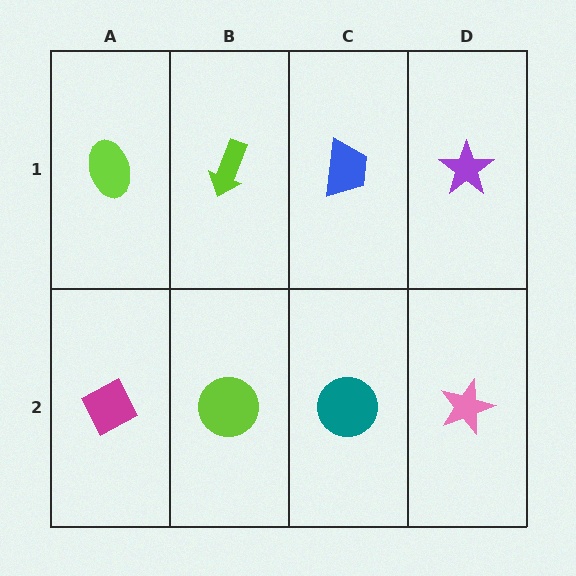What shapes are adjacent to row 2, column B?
A lime arrow (row 1, column B), a magenta diamond (row 2, column A), a teal circle (row 2, column C).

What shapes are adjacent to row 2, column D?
A purple star (row 1, column D), a teal circle (row 2, column C).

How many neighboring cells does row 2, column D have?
2.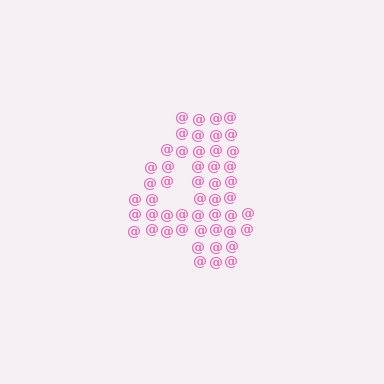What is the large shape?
The large shape is the digit 4.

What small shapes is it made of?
It is made of small at signs.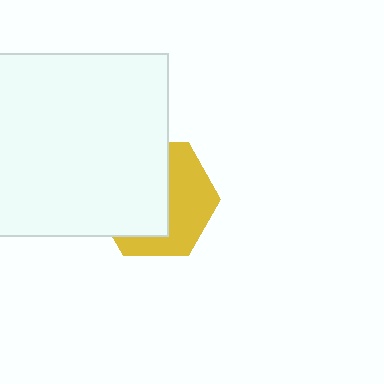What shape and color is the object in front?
The object in front is a white rectangle.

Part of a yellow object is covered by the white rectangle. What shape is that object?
It is a hexagon.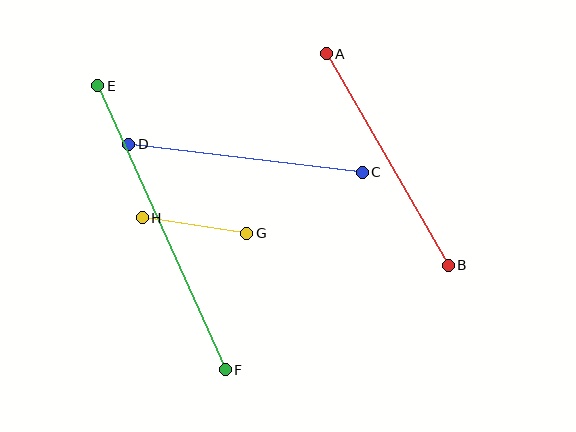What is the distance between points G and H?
The distance is approximately 106 pixels.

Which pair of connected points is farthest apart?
Points E and F are farthest apart.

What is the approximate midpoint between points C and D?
The midpoint is at approximately (245, 158) pixels.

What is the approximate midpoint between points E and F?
The midpoint is at approximately (161, 228) pixels.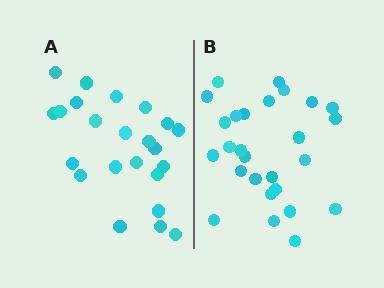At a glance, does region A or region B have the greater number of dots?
Region B (the right region) has more dots.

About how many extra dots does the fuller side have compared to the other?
Region B has about 4 more dots than region A.